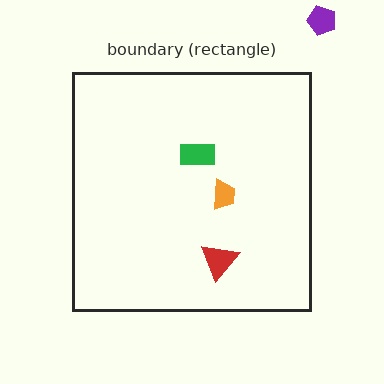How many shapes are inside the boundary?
3 inside, 1 outside.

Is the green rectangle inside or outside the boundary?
Inside.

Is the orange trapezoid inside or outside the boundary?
Inside.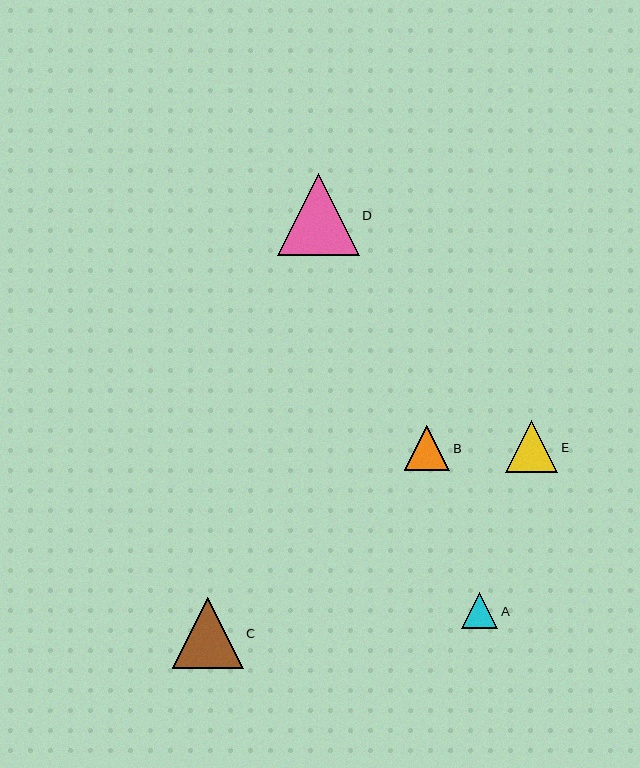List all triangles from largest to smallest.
From largest to smallest: D, C, E, B, A.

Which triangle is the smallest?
Triangle A is the smallest with a size of approximately 37 pixels.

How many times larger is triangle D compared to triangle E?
Triangle D is approximately 1.6 times the size of triangle E.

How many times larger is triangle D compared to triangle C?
Triangle D is approximately 1.1 times the size of triangle C.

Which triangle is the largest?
Triangle D is the largest with a size of approximately 82 pixels.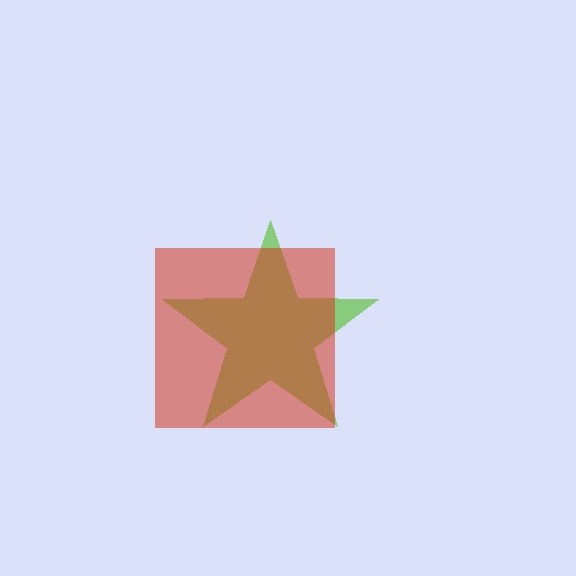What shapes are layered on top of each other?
The layered shapes are: a lime star, a red square.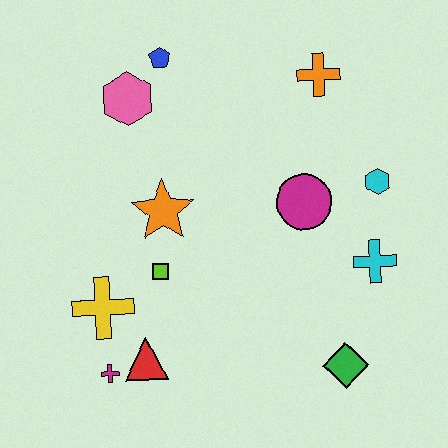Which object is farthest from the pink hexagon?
The green diamond is farthest from the pink hexagon.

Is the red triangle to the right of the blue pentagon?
No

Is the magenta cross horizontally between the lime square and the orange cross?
No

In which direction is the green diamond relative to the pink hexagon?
The green diamond is below the pink hexagon.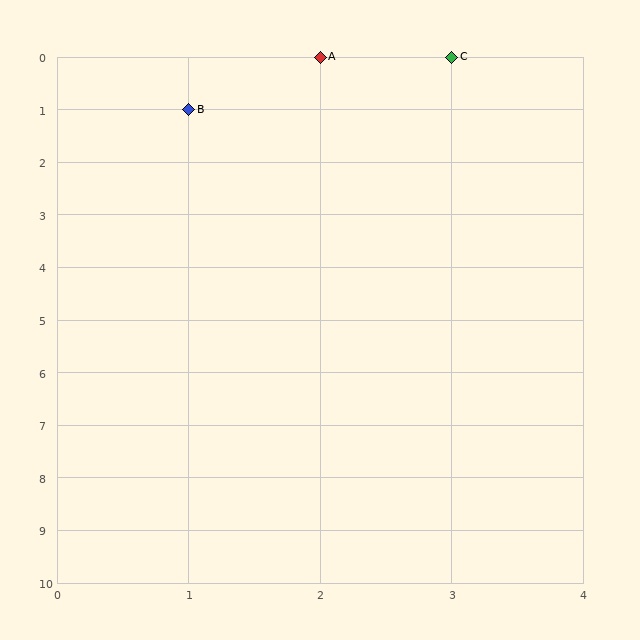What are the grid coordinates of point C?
Point C is at grid coordinates (3, 0).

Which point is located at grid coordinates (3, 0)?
Point C is at (3, 0).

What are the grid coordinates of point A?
Point A is at grid coordinates (2, 0).